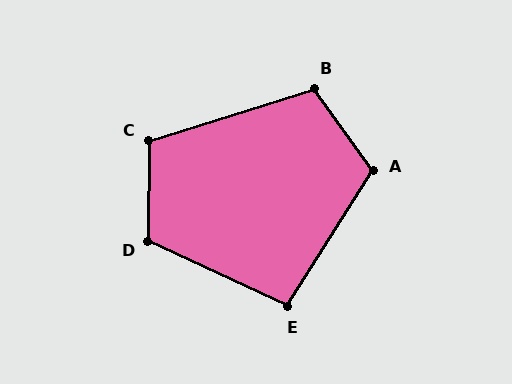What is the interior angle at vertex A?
Approximately 112 degrees (obtuse).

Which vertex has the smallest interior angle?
E, at approximately 97 degrees.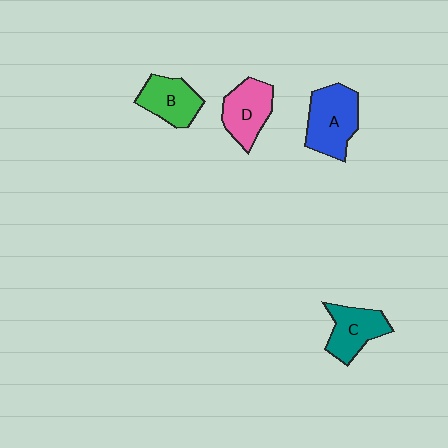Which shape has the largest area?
Shape A (blue).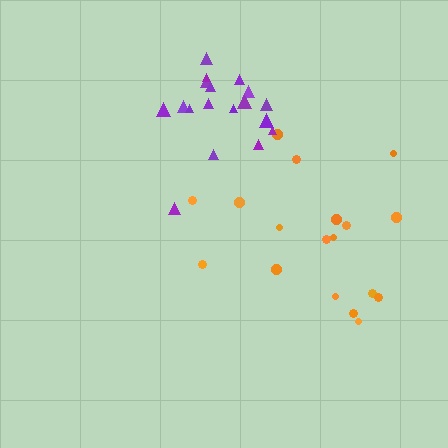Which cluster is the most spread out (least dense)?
Orange.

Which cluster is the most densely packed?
Purple.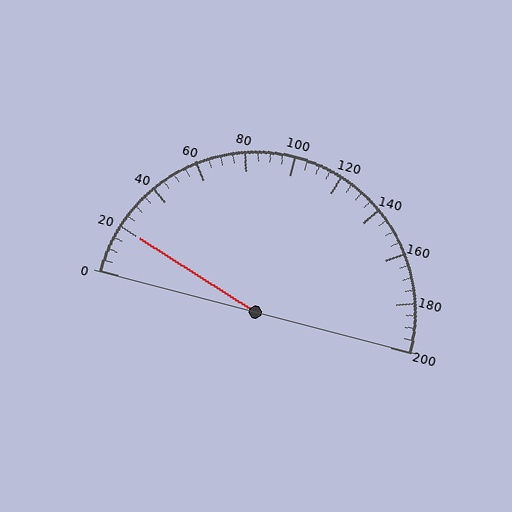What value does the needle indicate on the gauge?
The needle indicates approximately 20.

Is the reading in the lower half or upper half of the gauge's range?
The reading is in the lower half of the range (0 to 200).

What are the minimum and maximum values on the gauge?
The gauge ranges from 0 to 200.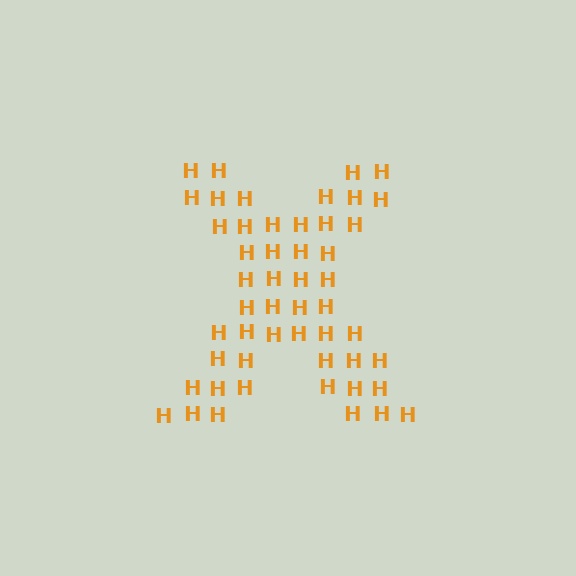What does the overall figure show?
The overall figure shows the letter X.